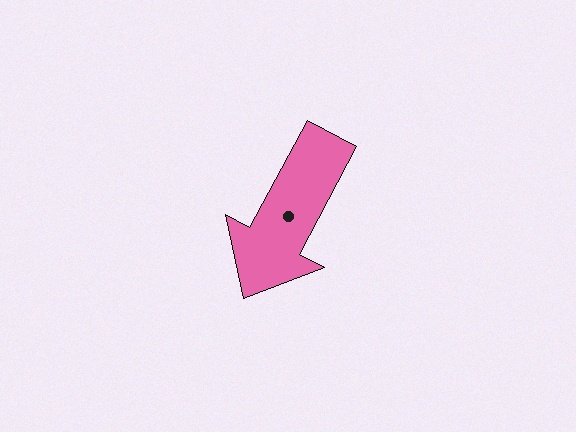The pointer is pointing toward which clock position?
Roughly 7 o'clock.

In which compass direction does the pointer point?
Southwest.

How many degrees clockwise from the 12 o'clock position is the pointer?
Approximately 208 degrees.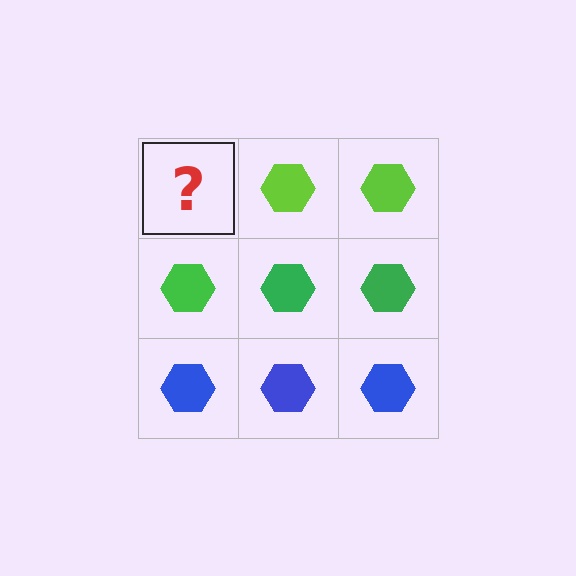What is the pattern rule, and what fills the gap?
The rule is that each row has a consistent color. The gap should be filled with a lime hexagon.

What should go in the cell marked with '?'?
The missing cell should contain a lime hexagon.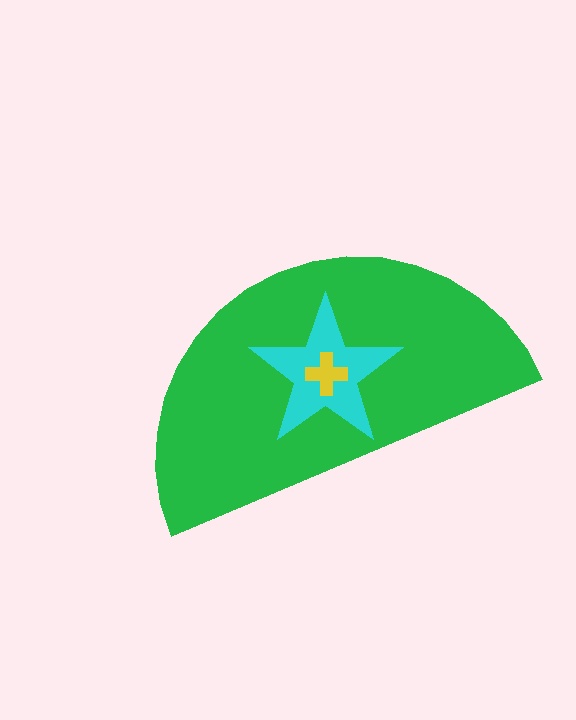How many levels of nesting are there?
3.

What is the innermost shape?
The yellow cross.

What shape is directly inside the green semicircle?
The cyan star.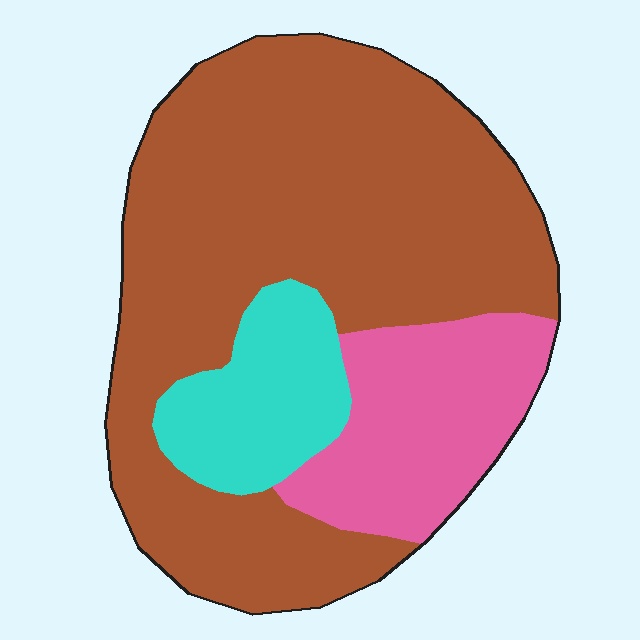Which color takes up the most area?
Brown, at roughly 65%.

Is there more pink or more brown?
Brown.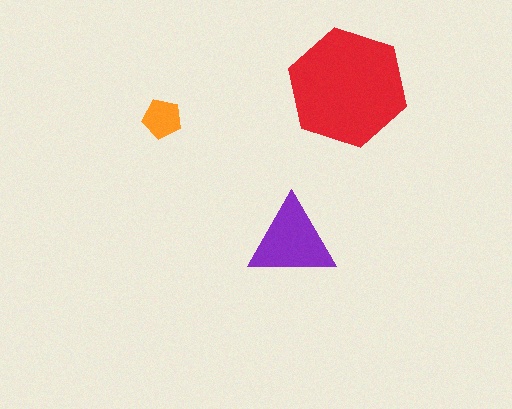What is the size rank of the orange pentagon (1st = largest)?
3rd.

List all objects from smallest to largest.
The orange pentagon, the purple triangle, the red hexagon.